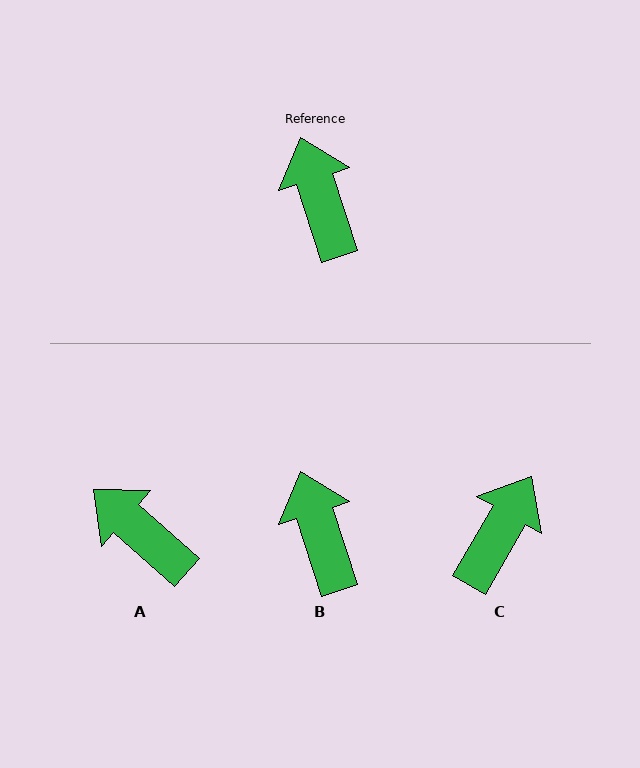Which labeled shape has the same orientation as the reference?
B.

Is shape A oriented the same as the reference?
No, it is off by about 30 degrees.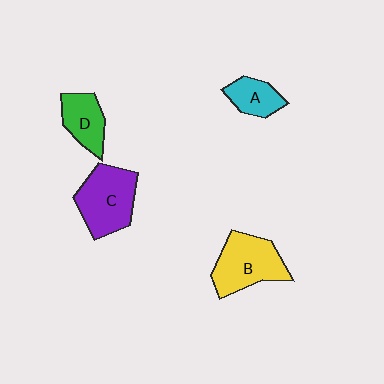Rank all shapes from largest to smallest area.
From largest to smallest: C (purple), B (yellow), D (green), A (cyan).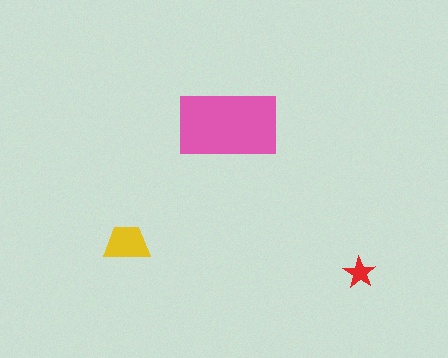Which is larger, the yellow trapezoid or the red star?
The yellow trapezoid.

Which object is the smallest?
The red star.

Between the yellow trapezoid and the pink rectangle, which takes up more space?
The pink rectangle.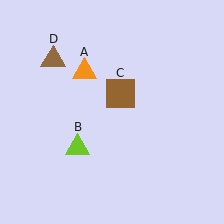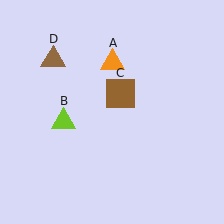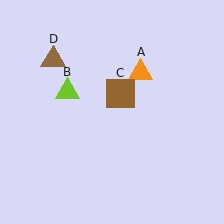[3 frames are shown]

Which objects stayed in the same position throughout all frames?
Brown square (object C) and brown triangle (object D) remained stationary.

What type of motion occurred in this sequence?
The orange triangle (object A), lime triangle (object B) rotated clockwise around the center of the scene.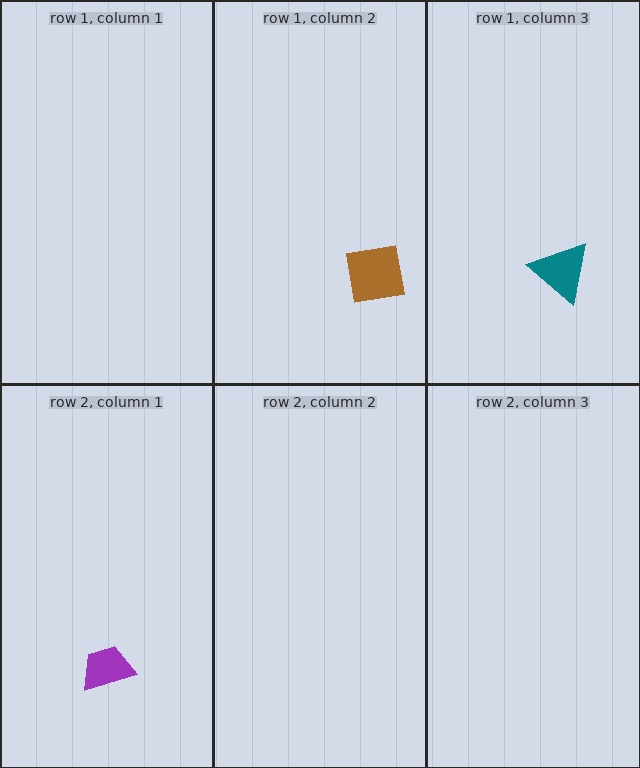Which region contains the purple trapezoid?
The row 2, column 1 region.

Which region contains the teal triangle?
The row 1, column 3 region.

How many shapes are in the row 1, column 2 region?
1.